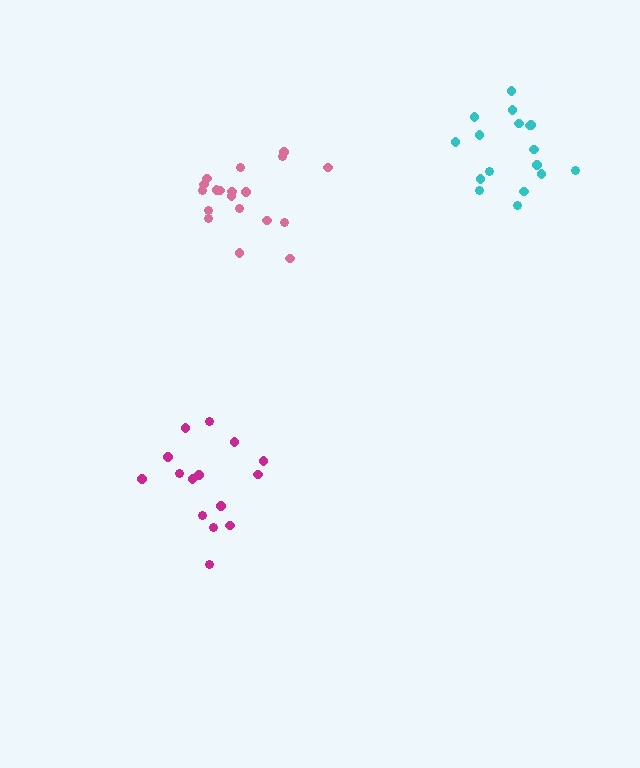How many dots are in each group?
Group 1: 17 dots, Group 2: 19 dots, Group 3: 15 dots (51 total).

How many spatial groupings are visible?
There are 3 spatial groupings.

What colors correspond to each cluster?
The clusters are colored: cyan, pink, magenta.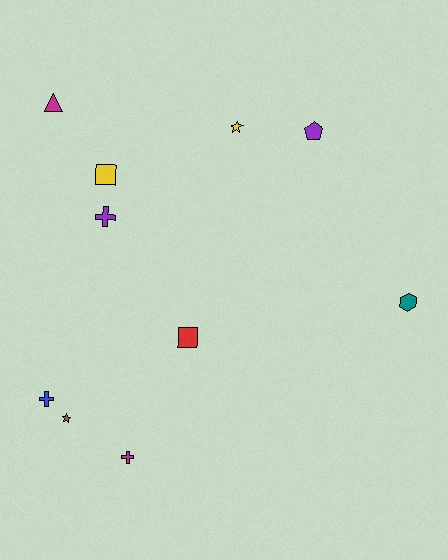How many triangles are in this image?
There is 1 triangle.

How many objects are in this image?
There are 10 objects.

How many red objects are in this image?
There is 1 red object.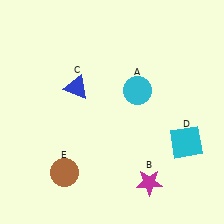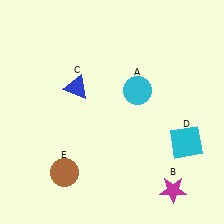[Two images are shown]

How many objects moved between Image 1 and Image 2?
1 object moved between the two images.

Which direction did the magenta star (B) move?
The magenta star (B) moved right.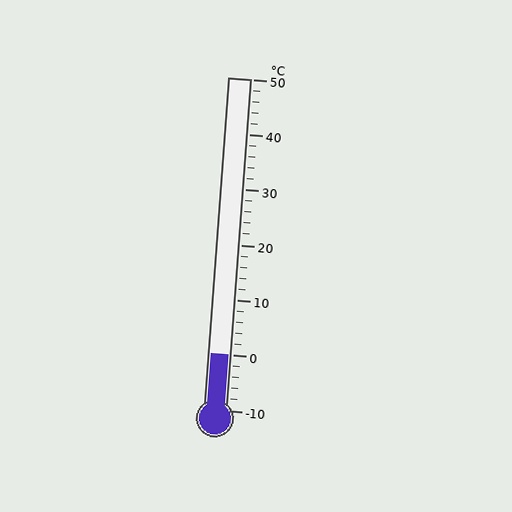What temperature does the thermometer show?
The thermometer shows approximately 0°C.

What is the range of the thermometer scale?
The thermometer scale ranges from -10°C to 50°C.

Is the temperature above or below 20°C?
The temperature is below 20°C.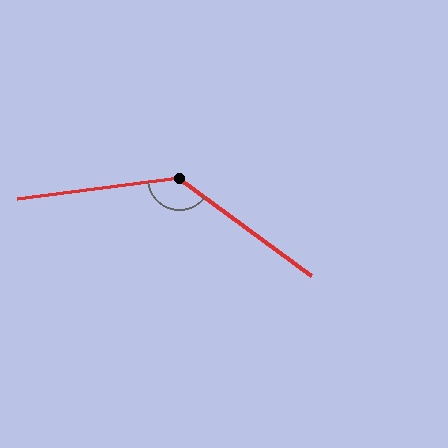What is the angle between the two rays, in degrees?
Approximately 136 degrees.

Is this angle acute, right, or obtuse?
It is obtuse.